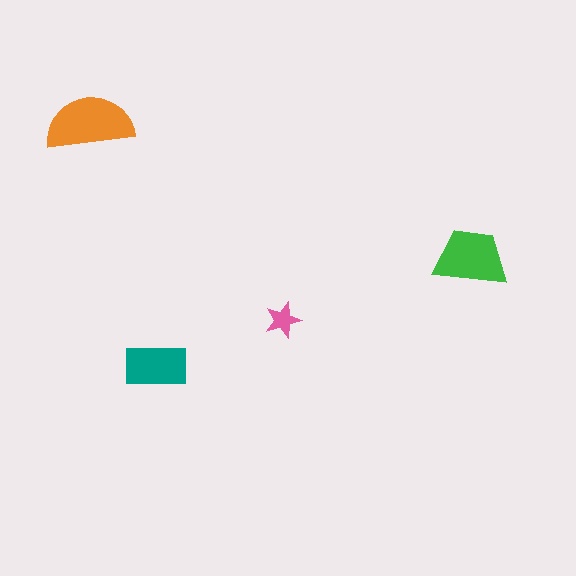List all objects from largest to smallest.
The orange semicircle, the green trapezoid, the teal rectangle, the pink star.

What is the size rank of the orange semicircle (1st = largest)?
1st.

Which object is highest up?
The orange semicircle is topmost.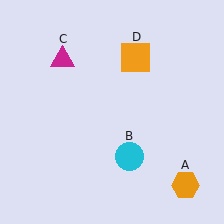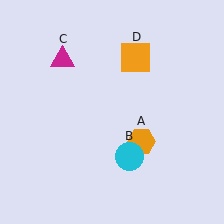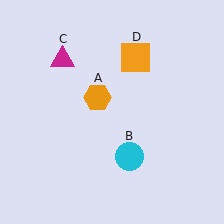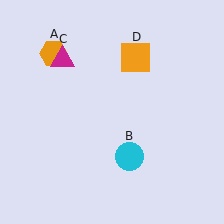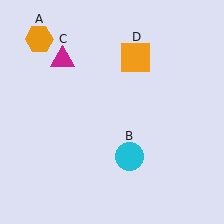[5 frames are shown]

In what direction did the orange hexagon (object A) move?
The orange hexagon (object A) moved up and to the left.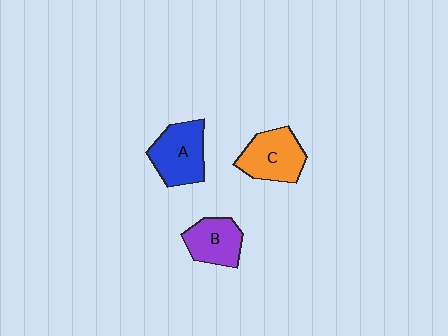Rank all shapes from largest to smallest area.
From largest to smallest: A (blue), C (orange), B (purple).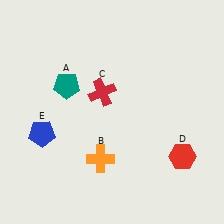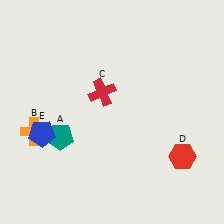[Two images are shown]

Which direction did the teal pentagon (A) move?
The teal pentagon (A) moved down.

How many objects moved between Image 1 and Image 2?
2 objects moved between the two images.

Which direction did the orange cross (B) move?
The orange cross (B) moved left.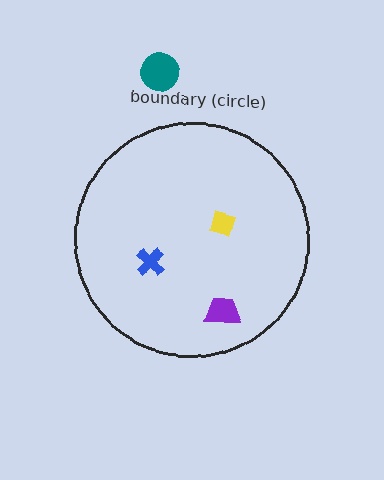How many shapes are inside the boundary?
3 inside, 1 outside.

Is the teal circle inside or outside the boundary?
Outside.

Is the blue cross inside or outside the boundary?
Inside.